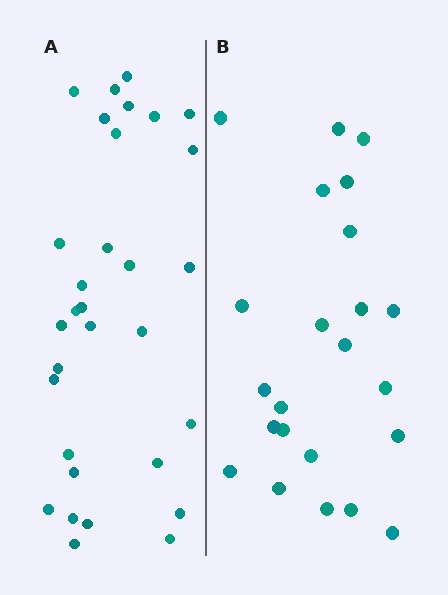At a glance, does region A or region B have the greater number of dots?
Region A (the left region) has more dots.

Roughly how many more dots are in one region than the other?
Region A has roughly 8 or so more dots than region B.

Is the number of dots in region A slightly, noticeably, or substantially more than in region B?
Region A has noticeably more, but not dramatically so. The ratio is roughly 1.3 to 1.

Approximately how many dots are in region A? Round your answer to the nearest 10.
About 30 dots. (The exact count is 31, which rounds to 30.)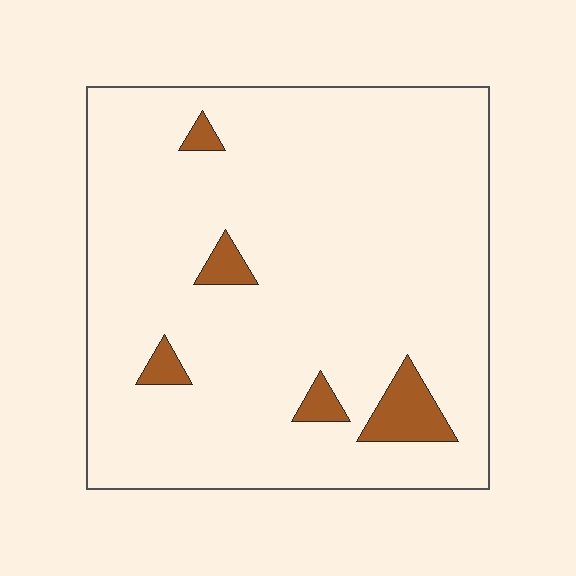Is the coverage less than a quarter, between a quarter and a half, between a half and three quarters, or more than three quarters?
Less than a quarter.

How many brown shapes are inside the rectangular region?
5.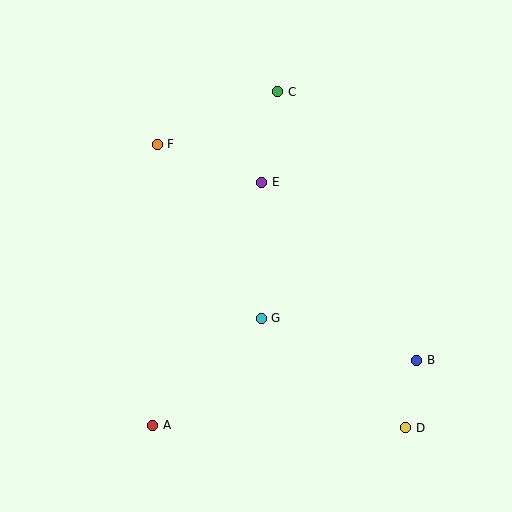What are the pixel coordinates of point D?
Point D is at (406, 428).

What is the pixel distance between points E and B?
The distance between E and B is 236 pixels.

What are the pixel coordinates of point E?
Point E is at (262, 182).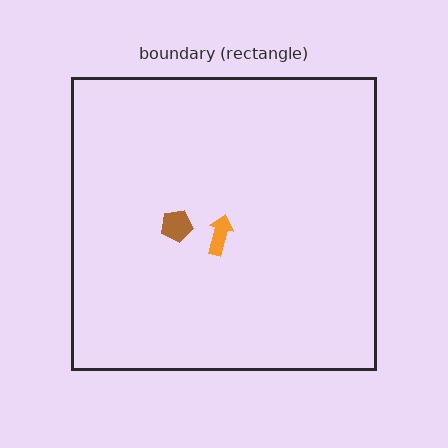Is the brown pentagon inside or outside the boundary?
Inside.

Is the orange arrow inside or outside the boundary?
Inside.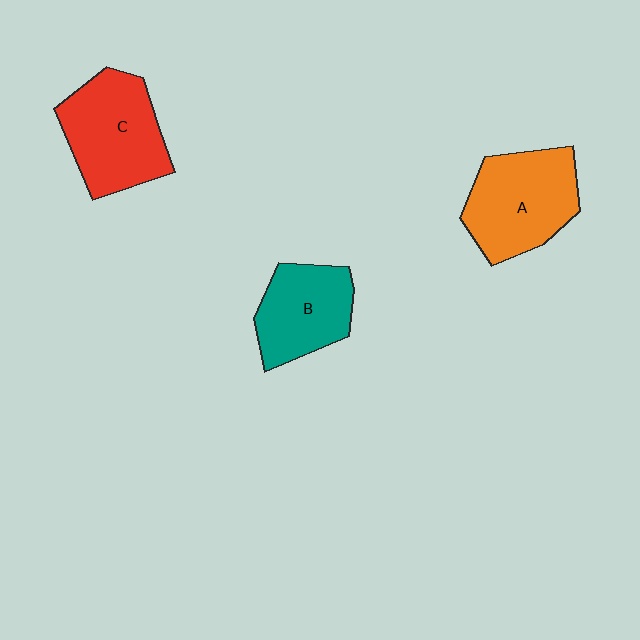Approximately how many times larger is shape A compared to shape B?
Approximately 1.3 times.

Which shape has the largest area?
Shape A (orange).